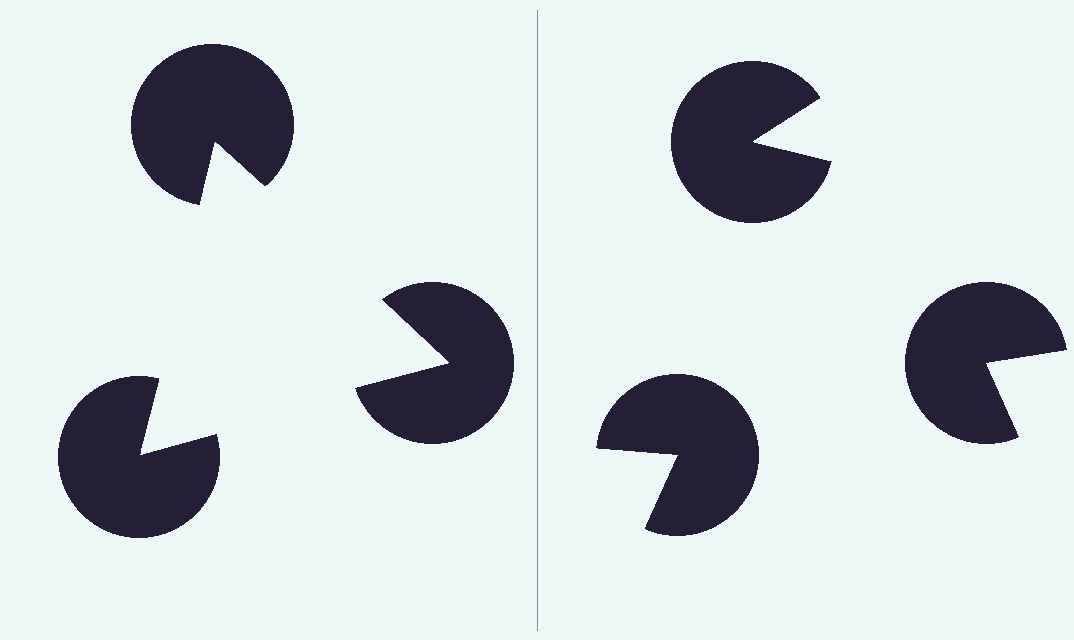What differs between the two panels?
The pac-man discs are positioned identically on both sides; only the wedge orientations differ. On the left they align to a triangle; on the right they are misaligned.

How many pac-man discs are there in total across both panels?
6 — 3 on each side.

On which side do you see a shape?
An illusory triangle appears on the left side. On the right side the wedge cuts are rotated, so no coherent shape forms.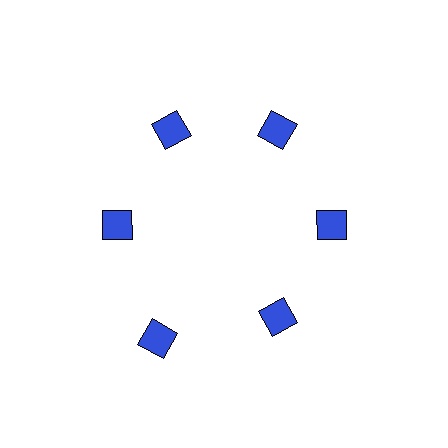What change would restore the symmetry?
The symmetry would be restored by moving it inward, back onto the ring so that all 6 squares sit at equal angles and equal distance from the center.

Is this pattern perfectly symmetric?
No. The 6 blue squares are arranged in a ring, but one element near the 7 o'clock position is pushed outward from the center, breaking the 6-fold rotational symmetry.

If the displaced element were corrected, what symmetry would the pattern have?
It would have 6-fold rotational symmetry — the pattern would map onto itself every 60 degrees.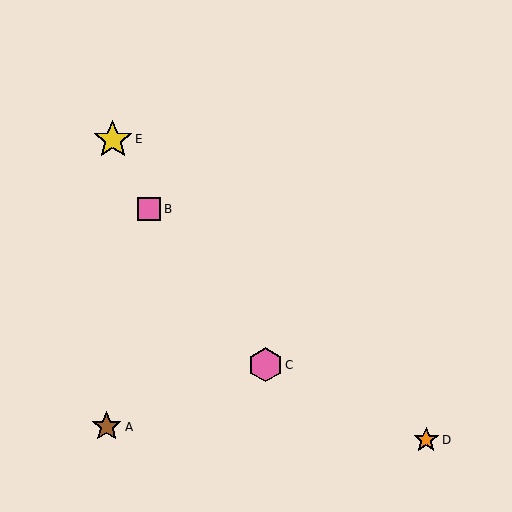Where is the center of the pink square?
The center of the pink square is at (149, 209).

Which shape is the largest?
The yellow star (labeled E) is the largest.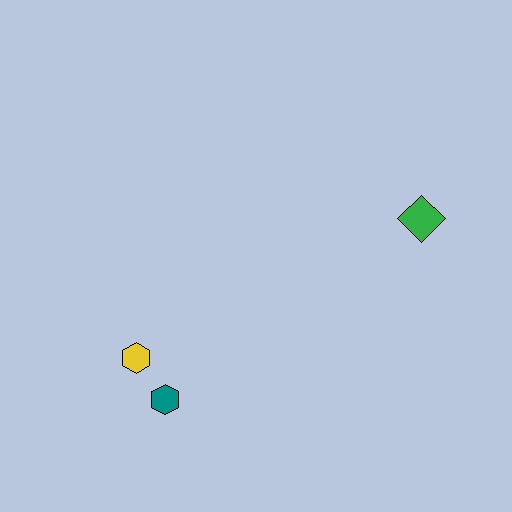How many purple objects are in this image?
There are no purple objects.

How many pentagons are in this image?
There are no pentagons.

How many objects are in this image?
There are 3 objects.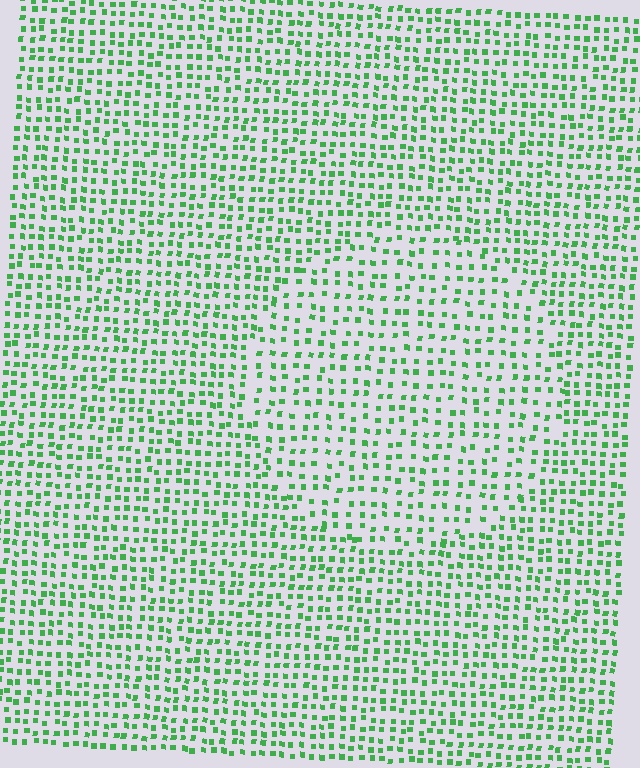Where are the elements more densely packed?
The elements are more densely packed outside the circle boundary.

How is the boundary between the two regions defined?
The boundary is defined by a change in element density (approximately 1.5x ratio). All elements are the same color, size, and shape.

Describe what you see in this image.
The image contains small green elements arranged at two different densities. A circle-shaped region is visible where the elements are less densely packed than the surrounding area.